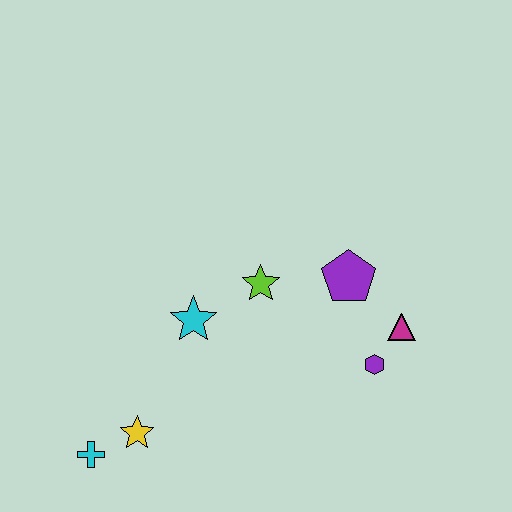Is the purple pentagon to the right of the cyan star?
Yes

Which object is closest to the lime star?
The cyan star is closest to the lime star.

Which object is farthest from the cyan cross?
The magenta triangle is farthest from the cyan cross.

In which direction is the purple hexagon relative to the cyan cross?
The purple hexagon is to the right of the cyan cross.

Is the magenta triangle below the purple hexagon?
No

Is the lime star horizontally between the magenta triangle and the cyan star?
Yes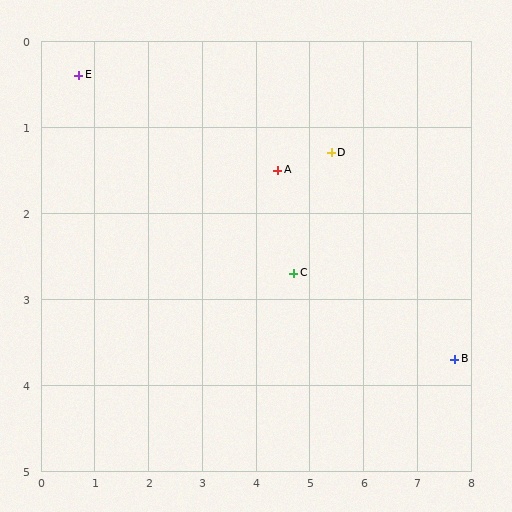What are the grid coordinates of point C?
Point C is at approximately (4.7, 2.7).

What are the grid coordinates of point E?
Point E is at approximately (0.7, 0.4).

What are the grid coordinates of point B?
Point B is at approximately (7.7, 3.7).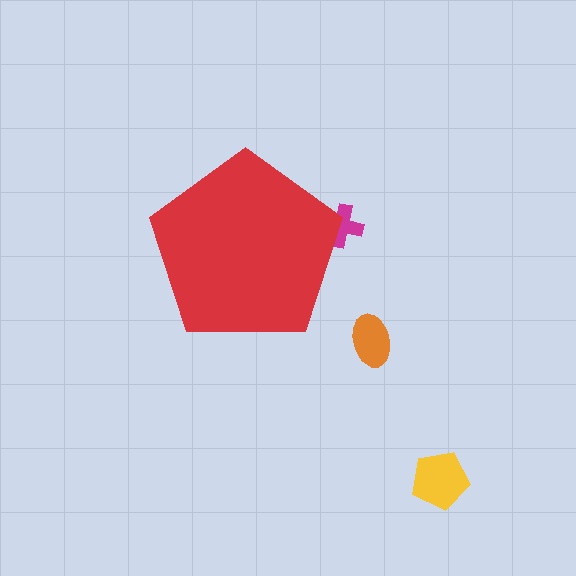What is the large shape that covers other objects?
A red pentagon.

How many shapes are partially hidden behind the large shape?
1 shape is partially hidden.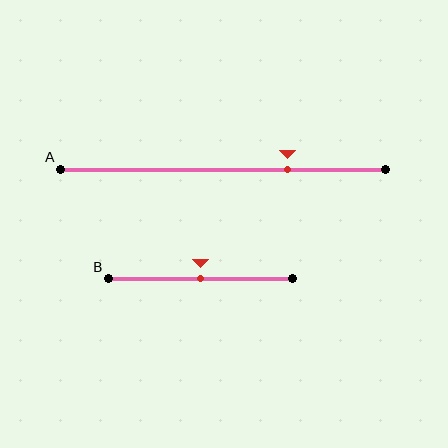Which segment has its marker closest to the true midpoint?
Segment B has its marker closest to the true midpoint.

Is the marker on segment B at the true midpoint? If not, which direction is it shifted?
Yes, the marker on segment B is at the true midpoint.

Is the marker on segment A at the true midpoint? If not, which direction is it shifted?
No, the marker on segment A is shifted to the right by about 20% of the segment length.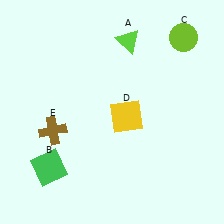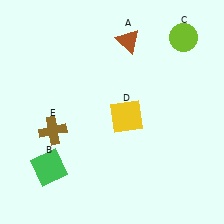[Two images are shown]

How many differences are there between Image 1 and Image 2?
There is 1 difference between the two images.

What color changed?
The triangle (A) changed from lime in Image 1 to brown in Image 2.